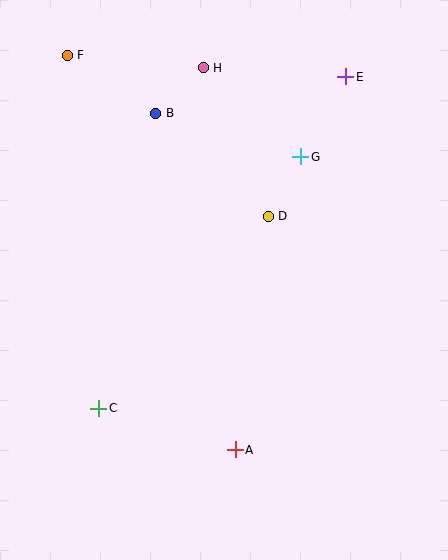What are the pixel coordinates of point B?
Point B is at (156, 113).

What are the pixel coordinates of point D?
Point D is at (268, 216).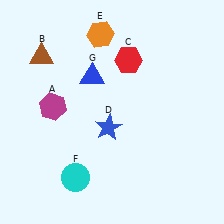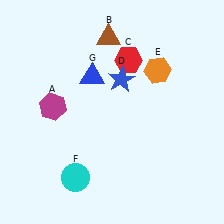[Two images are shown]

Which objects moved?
The objects that moved are: the brown triangle (B), the blue star (D), the orange hexagon (E).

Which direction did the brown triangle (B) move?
The brown triangle (B) moved right.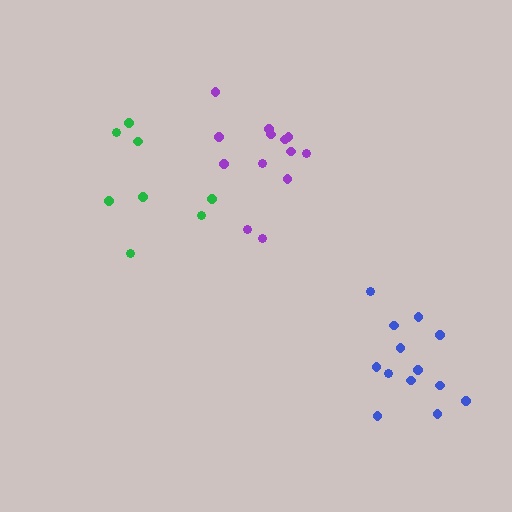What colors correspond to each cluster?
The clusters are colored: purple, green, blue.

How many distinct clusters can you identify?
There are 3 distinct clusters.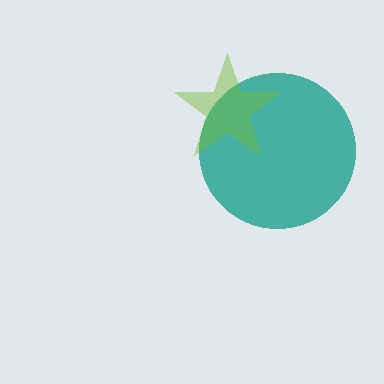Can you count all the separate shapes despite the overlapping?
Yes, there are 2 separate shapes.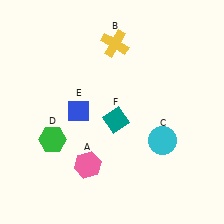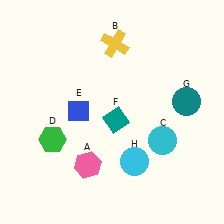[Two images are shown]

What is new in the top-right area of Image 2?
A teal circle (G) was added in the top-right area of Image 2.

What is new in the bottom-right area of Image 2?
A cyan circle (H) was added in the bottom-right area of Image 2.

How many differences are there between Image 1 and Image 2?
There are 2 differences between the two images.